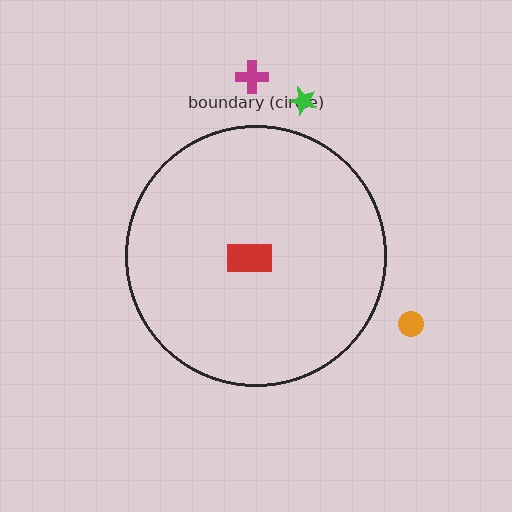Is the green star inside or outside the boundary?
Outside.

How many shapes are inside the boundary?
1 inside, 3 outside.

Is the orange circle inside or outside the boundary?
Outside.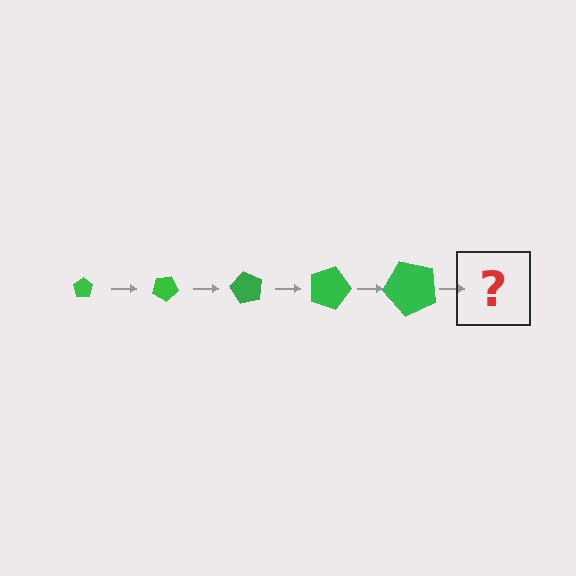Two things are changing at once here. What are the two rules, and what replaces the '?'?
The two rules are that the pentagon grows larger each step and it rotates 30 degrees each step. The '?' should be a pentagon, larger than the previous one and rotated 150 degrees from the start.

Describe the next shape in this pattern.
It should be a pentagon, larger than the previous one and rotated 150 degrees from the start.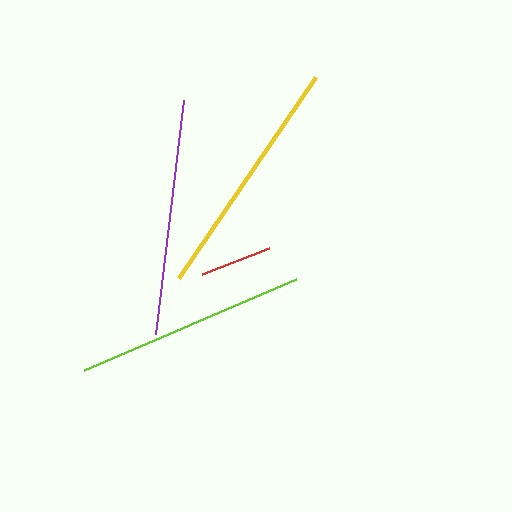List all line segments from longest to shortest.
From longest to shortest: yellow, purple, lime, red.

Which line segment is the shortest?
The red line is the shortest at approximately 72 pixels.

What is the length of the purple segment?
The purple segment is approximately 236 pixels long.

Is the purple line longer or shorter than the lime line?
The purple line is longer than the lime line.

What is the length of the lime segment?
The lime segment is approximately 230 pixels long.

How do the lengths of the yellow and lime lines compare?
The yellow and lime lines are approximately the same length.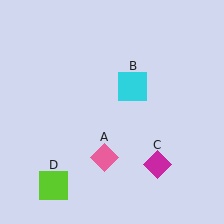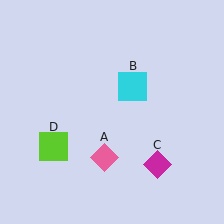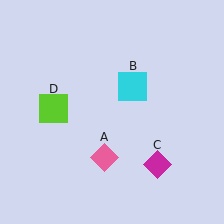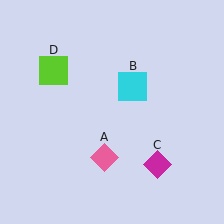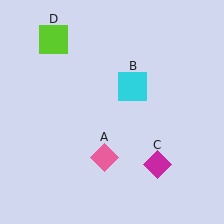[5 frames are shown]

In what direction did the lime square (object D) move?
The lime square (object D) moved up.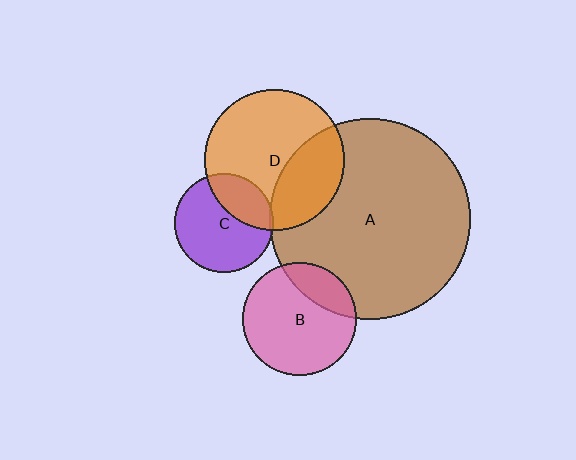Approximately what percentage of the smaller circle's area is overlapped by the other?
Approximately 5%.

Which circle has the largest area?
Circle A (brown).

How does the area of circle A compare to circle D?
Approximately 2.0 times.